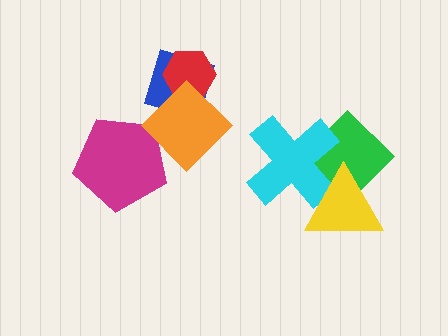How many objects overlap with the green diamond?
2 objects overlap with the green diamond.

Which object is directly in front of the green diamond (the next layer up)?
The cyan cross is directly in front of the green diamond.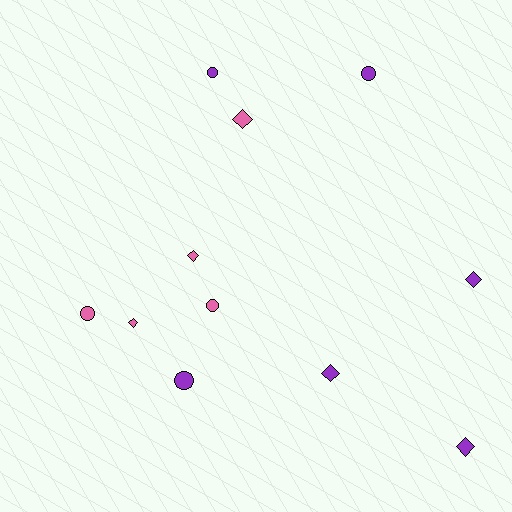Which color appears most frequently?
Purple, with 6 objects.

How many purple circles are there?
There are 3 purple circles.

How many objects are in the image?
There are 11 objects.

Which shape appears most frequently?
Diamond, with 6 objects.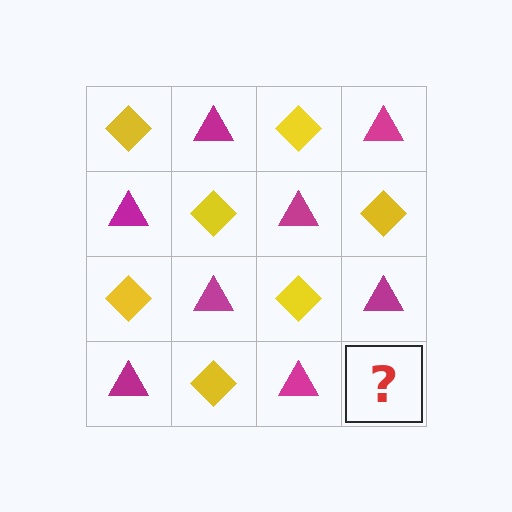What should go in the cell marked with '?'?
The missing cell should contain a yellow diamond.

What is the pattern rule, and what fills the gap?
The rule is that it alternates yellow diamond and magenta triangle in a checkerboard pattern. The gap should be filled with a yellow diamond.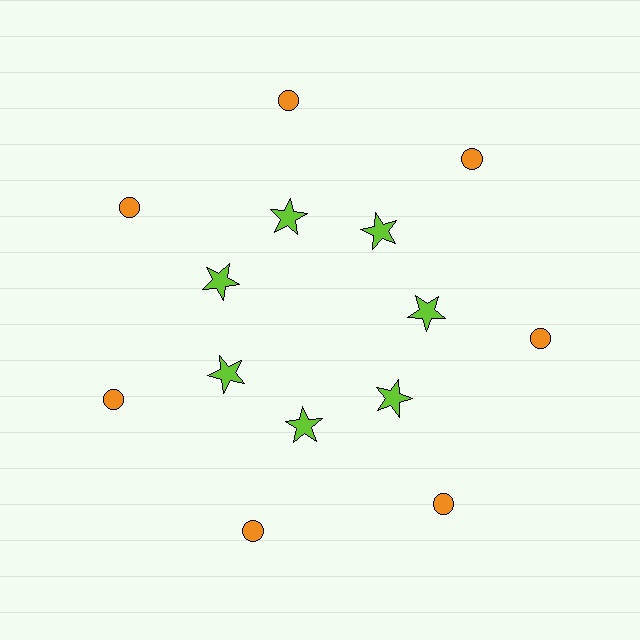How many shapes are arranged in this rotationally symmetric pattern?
There are 14 shapes, arranged in 7 groups of 2.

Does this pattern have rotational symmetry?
Yes, this pattern has 7-fold rotational symmetry. It looks the same after rotating 51 degrees around the center.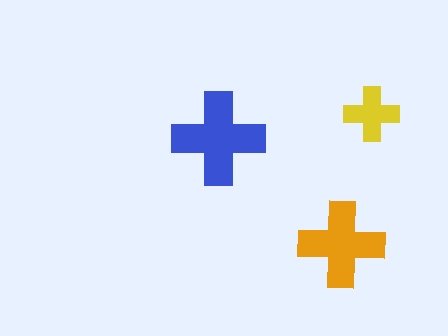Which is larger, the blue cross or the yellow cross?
The blue one.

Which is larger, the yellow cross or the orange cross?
The orange one.